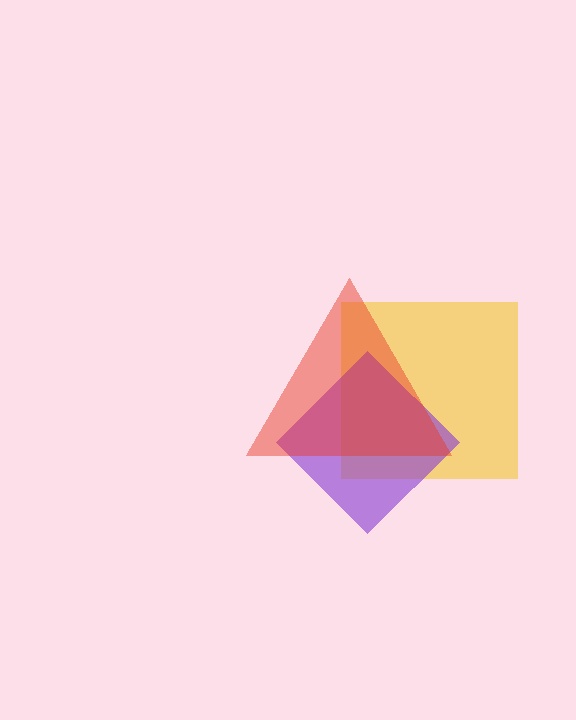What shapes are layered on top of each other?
The layered shapes are: a yellow square, a purple diamond, a red triangle.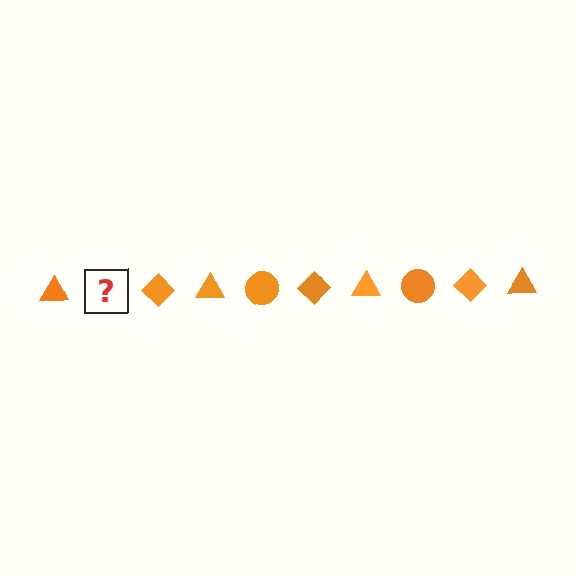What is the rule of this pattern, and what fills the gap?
The rule is that the pattern cycles through triangle, circle, diamond shapes in orange. The gap should be filled with an orange circle.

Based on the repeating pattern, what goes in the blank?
The blank should be an orange circle.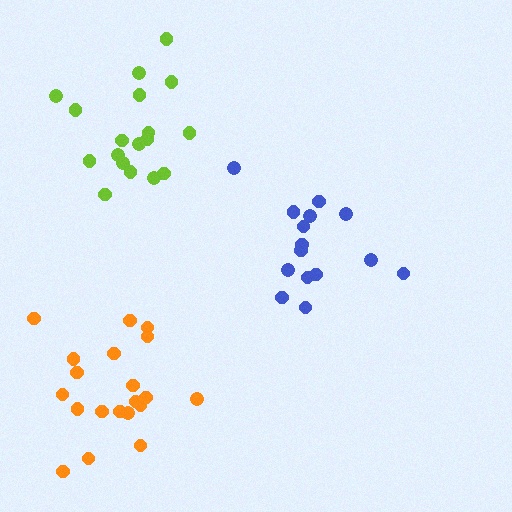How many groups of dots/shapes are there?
There are 3 groups.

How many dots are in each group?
Group 1: 18 dots, Group 2: 15 dots, Group 3: 20 dots (53 total).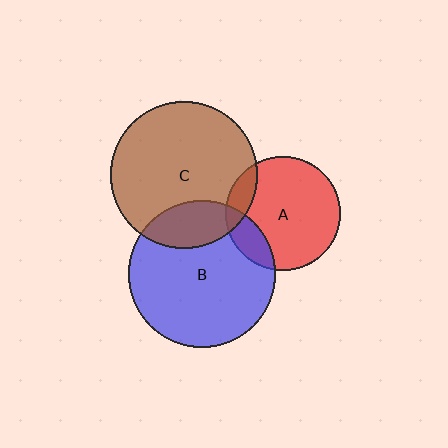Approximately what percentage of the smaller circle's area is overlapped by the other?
Approximately 20%.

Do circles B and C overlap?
Yes.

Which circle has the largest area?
Circle C (brown).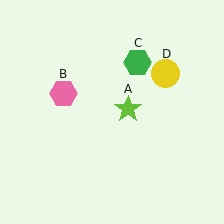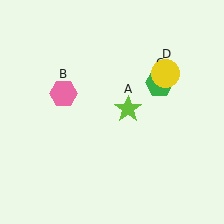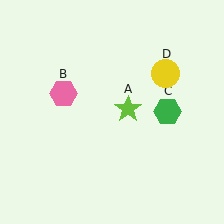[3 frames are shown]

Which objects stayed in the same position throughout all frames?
Lime star (object A) and pink hexagon (object B) and yellow circle (object D) remained stationary.